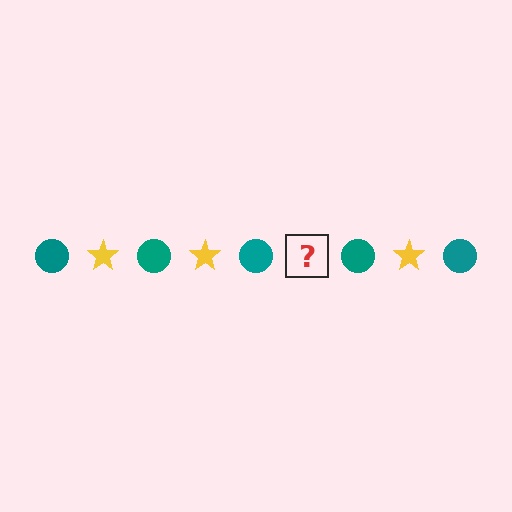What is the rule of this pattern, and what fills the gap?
The rule is that the pattern alternates between teal circle and yellow star. The gap should be filled with a yellow star.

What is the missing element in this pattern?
The missing element is a yellow star.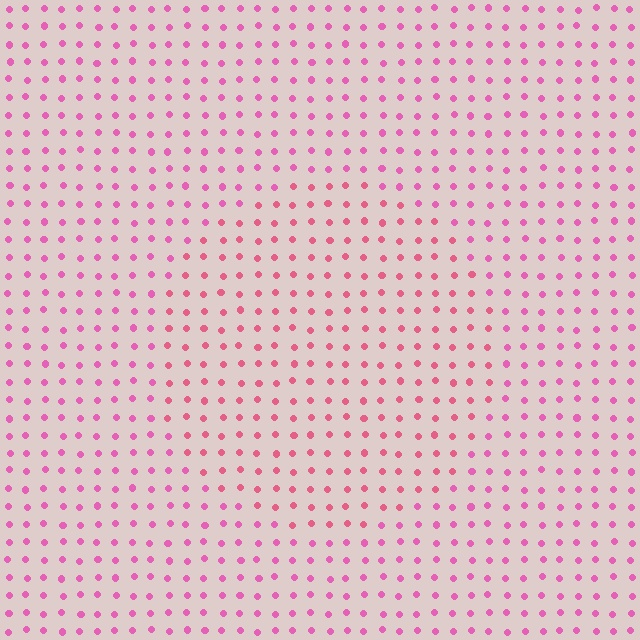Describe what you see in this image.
The image is filled with small pink elements in a uniform arrangement. A circle-shaped region is visible where the elements are tinted to a slightly different hue, forming a subtle color boundary.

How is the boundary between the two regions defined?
The boundary is defined purely by a slight shift in hue (about 21 degrees). Spacing, size, and orientation are identical on both sides.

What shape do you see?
I see a circle.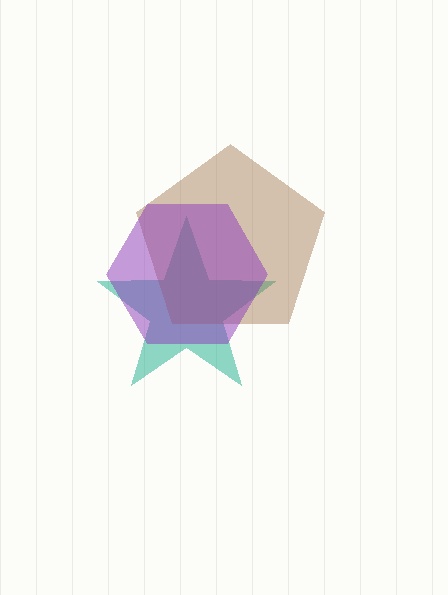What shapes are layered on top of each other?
The layered shapes are: a teal star, a brown pentagon, a purple hexagon.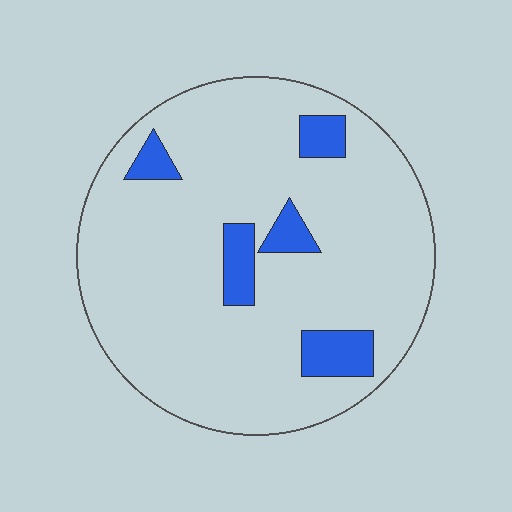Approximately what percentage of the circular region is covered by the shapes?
Approximately 10%.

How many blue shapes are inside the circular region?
5.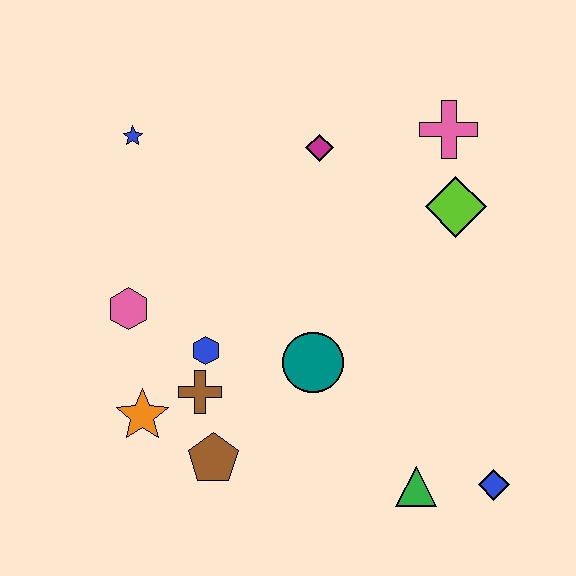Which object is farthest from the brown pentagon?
The pink cross is farthest from the brown pentagon.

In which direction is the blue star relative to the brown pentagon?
The blue star is above the brown pentagon.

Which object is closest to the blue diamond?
The green triangle is closest to the blue diamond.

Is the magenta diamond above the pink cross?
No